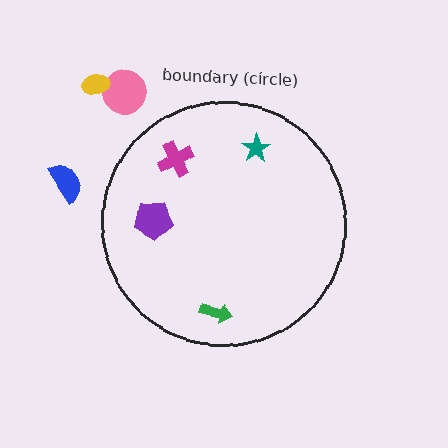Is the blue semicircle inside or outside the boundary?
Outside.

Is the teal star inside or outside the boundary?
Inside.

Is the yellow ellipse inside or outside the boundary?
Outside.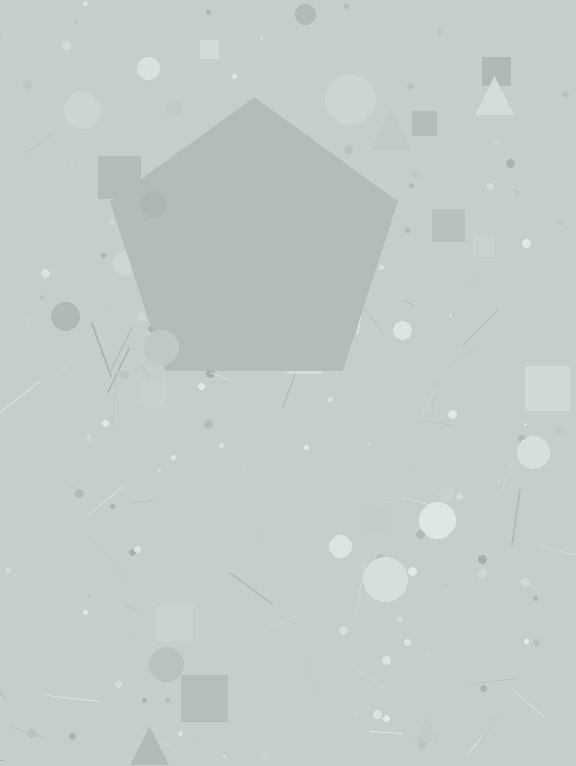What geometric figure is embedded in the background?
A pentagon is embedded in the background.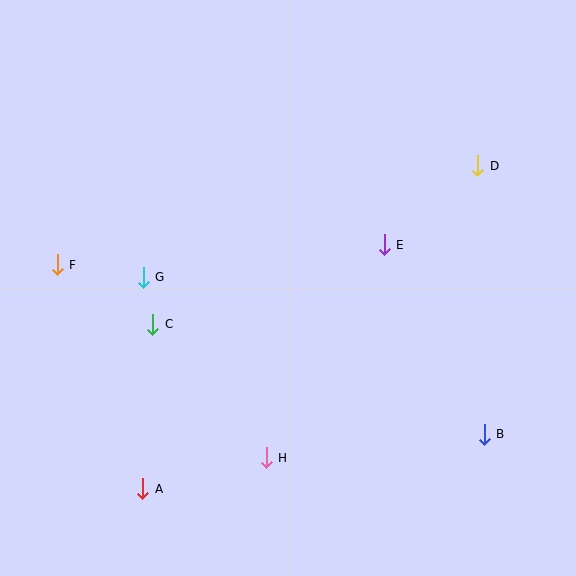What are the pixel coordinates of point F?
Point F is at (57, 265).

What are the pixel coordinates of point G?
Point G is at (143, 278).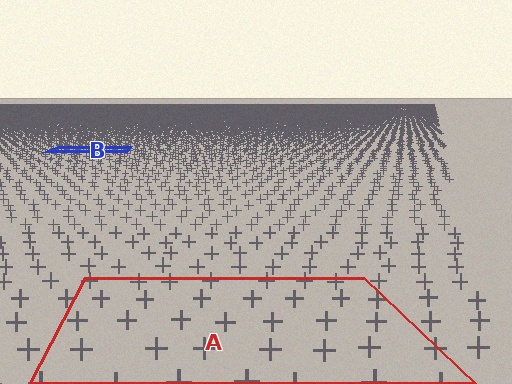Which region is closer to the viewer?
Region A is closer. The texture elements there are larger and more spread out.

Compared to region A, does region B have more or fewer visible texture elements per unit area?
Region B has more texture elements per unit area — they are packed more densely because it is farther away.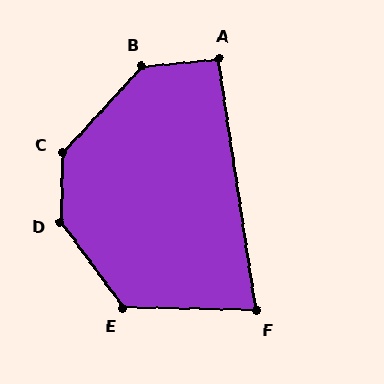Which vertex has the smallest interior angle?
F, at approximately 80 degrees.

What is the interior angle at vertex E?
Approximately 127 degrees (obtuse).